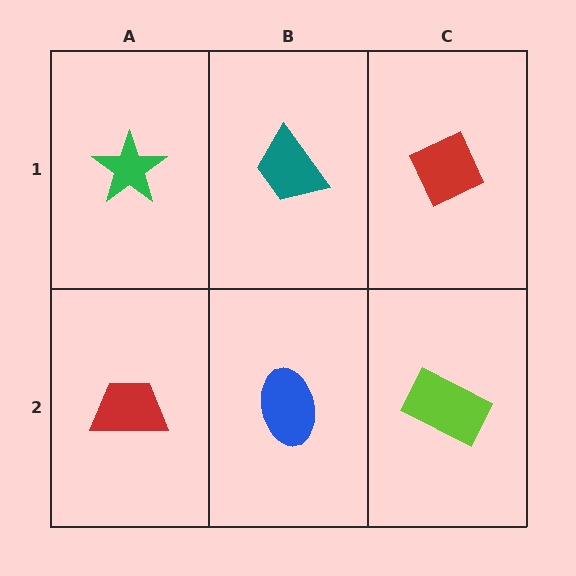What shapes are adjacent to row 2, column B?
A teal trapezoid (row 1, column B), a red trapezoid (row 2, column A), a lime rectangle (row 2, column C).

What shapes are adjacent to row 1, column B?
A blue ellipse (row 2, column B), a green star (row 1, column A), a red diamond (row 1, column C).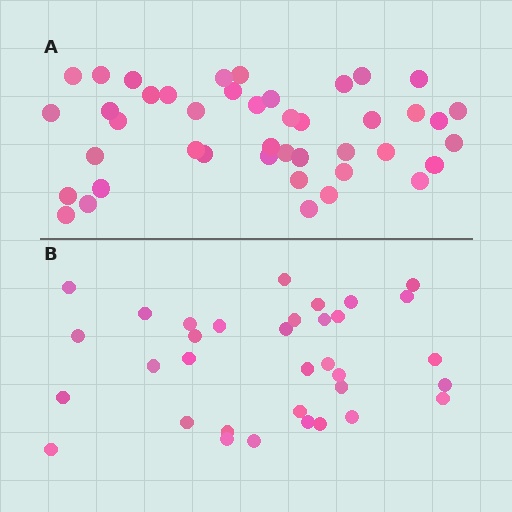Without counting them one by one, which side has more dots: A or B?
Region A (the top region) has more dots.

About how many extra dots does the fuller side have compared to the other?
Region A has roughly 8 or so more dots than region B.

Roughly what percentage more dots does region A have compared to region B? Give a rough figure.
About 25% more.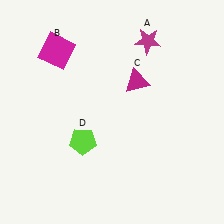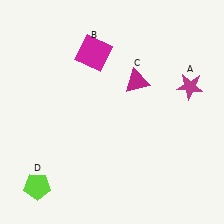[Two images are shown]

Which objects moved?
The objects that moved are: the magenta star (A), the magenta square (B), the lime pentagon (D).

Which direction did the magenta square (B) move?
The magenta square (B) moved right.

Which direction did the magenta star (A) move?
The magenta star (A) moved down.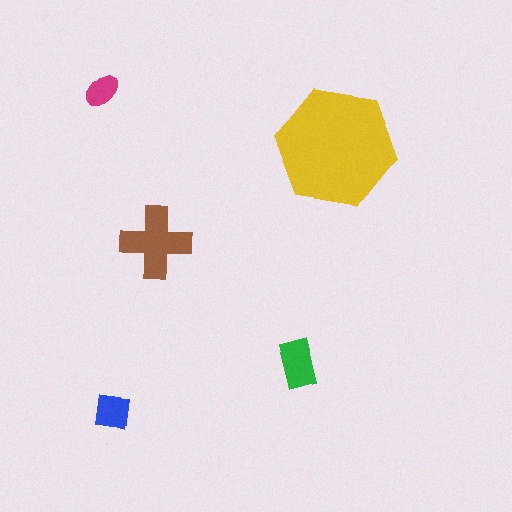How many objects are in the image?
There are 5 objects in the image.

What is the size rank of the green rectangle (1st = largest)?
3rd.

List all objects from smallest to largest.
The magenta ellipse, the blue square, the green rectangle, the brown cross, the yellow hexagon.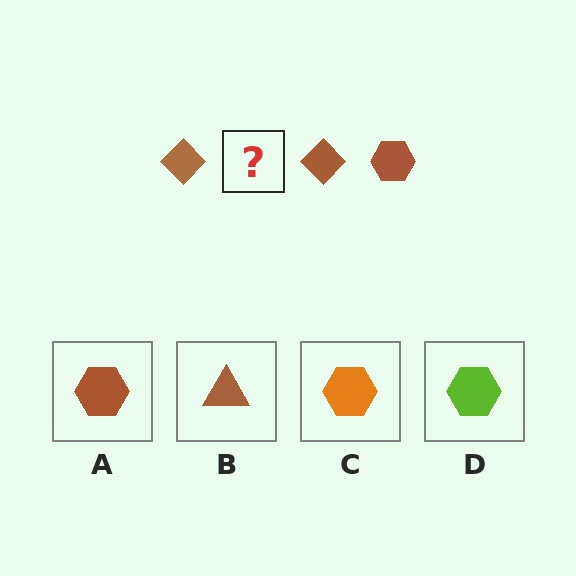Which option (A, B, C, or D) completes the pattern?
A.